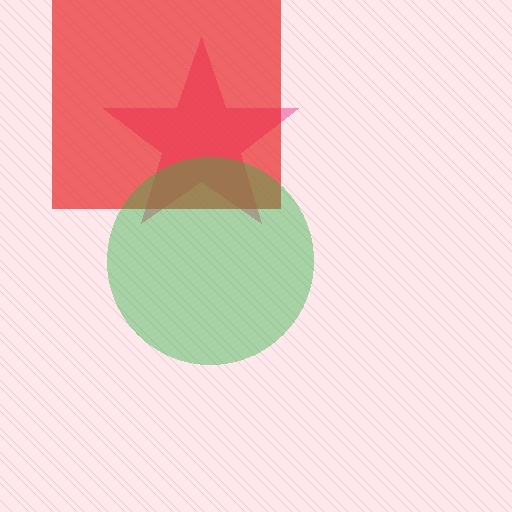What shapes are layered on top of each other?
The layered shapes are: a pink star, a red square, a green circle.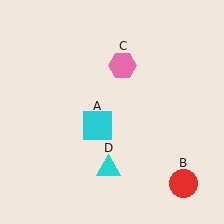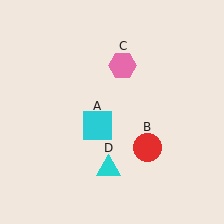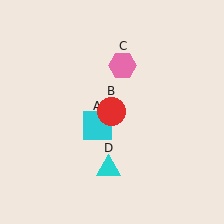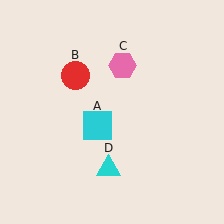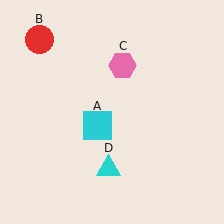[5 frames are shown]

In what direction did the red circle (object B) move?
The red circle (object B) moved up and to the left.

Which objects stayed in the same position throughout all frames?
Cyan square (object A) and pink hexagon (object C) and cyan triangle (object D) remained stationary.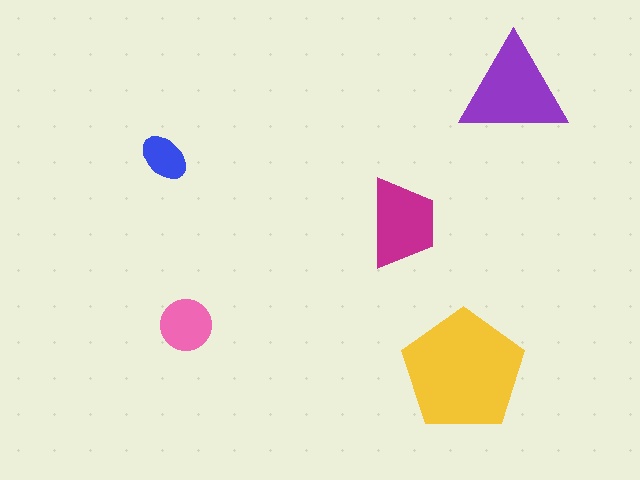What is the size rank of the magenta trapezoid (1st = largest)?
3rd.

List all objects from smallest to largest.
The blue ellipse, the pink circle, the magenta trapezoid, the purple triangle, the yellow pentagon.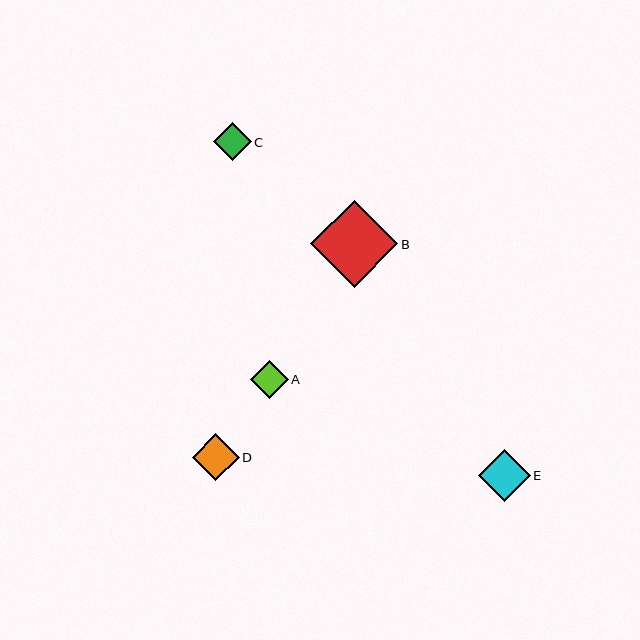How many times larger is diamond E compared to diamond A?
Diamond E is approximately 1.4 times the size of diamond A.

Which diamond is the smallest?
Diamond A is the smallest with a size of approximately 37 pixels.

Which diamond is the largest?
Diamond B is the largest with a size of approximately 87 pixels.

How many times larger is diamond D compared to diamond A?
Diamond D is approximately 1.3 times the size of diamond A.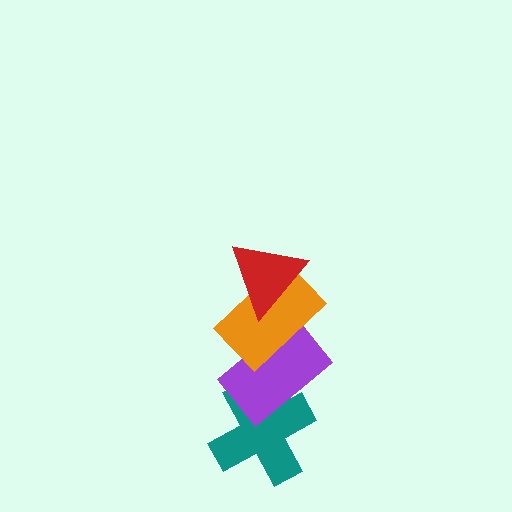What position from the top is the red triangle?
The red triangle is 1st from the top.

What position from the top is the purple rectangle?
The purple rectangle is 3rd from the top.